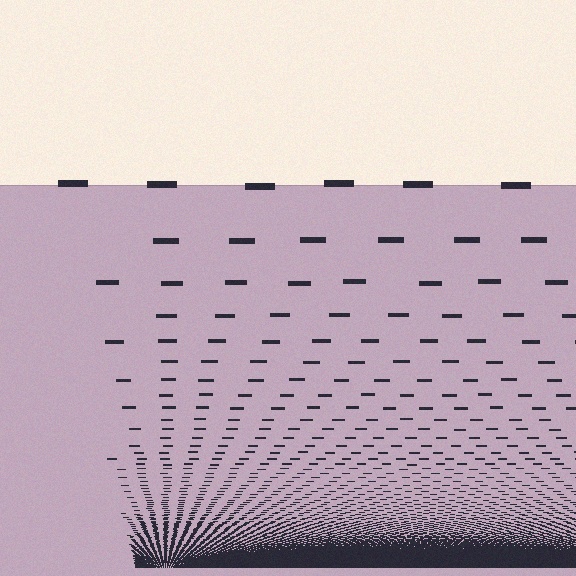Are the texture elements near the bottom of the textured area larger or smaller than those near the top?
Smaller. The gradient is inverted — elements near the bottom are smaller and denser.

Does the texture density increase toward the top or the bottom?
Density increases toward the bottom.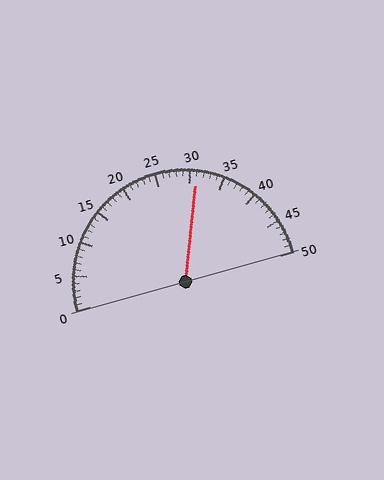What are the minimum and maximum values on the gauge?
The gauge ranges from 0 to 50.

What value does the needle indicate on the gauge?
The needle indicates approximately 31.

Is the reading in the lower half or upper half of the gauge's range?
The reading is in the upper half of the range (0 to 50).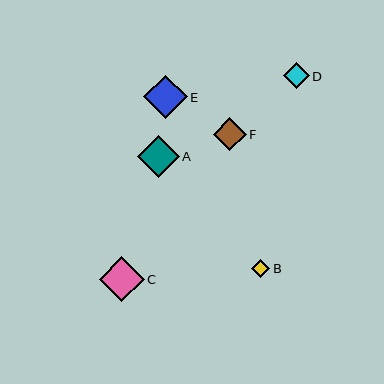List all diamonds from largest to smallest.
From largest to smallest: C, E, A, F, D, B.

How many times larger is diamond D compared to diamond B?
Diamond D is approximately 1.4 times the size of diamond B.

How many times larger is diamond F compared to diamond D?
Diamond F is approximately 1.3 times the size of diamond D.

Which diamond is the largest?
Diamond C is the largest with a size of approximately 45 pixels.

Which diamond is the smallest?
Diamond B is the smallest with a size of approximately 18 pixels.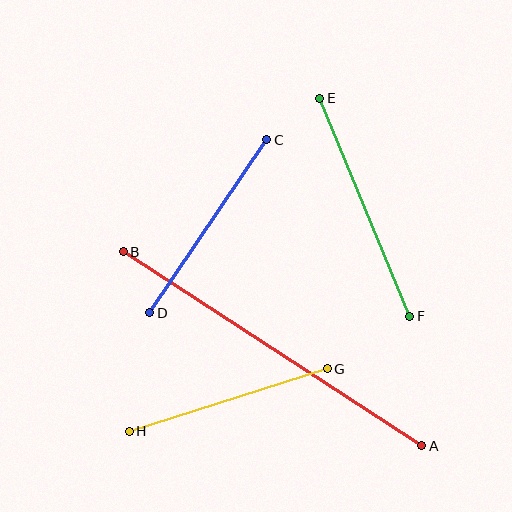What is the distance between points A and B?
The distance is approximately 356 pixels.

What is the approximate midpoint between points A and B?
The midpoint is at approximately (272, 349) pixels.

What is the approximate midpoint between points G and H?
The midpoint is at approximately (228, 400) pixels.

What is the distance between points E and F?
The distance is approximately 236 pixels.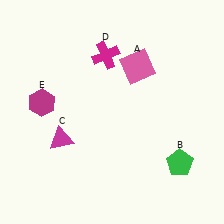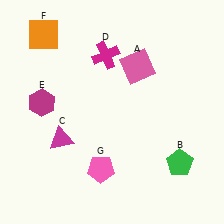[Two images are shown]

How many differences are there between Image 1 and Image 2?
There are 2 differences between the two images.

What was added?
An orange square (F), a pink pentagon (G) were added in Image 2.